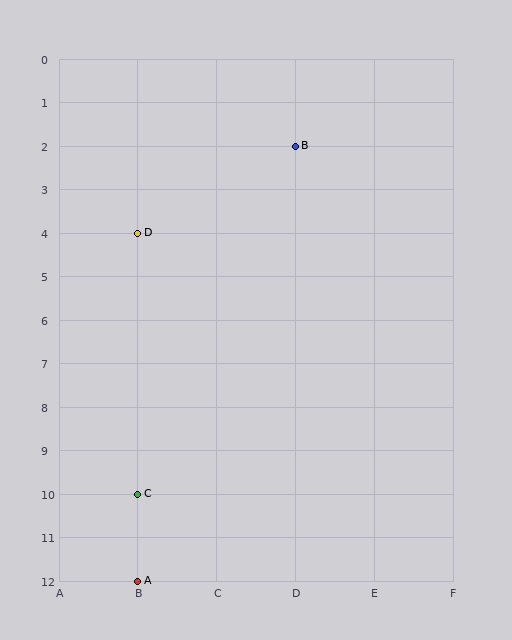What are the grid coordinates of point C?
Point C is at grid coordinates (B, 10).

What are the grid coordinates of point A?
Point A is at grid coordinates (B, 12).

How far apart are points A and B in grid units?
Points A and B are 2 columns and 10 rows apart (about 10.2 grid units diagonally).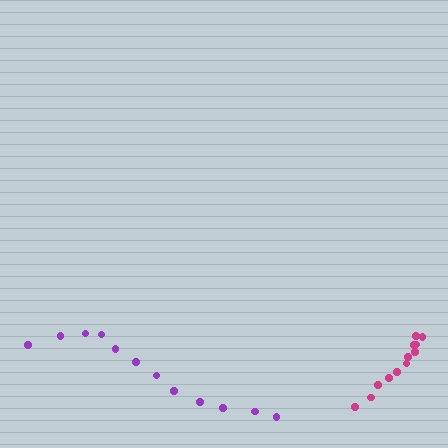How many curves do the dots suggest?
There are 2 distinct paths.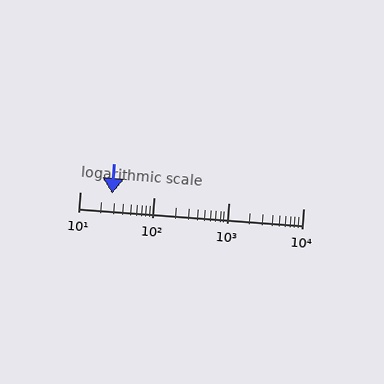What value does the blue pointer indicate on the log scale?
The pointer indicates approximately 27.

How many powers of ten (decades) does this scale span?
The scale spans 3 decades, from 10 to 10000.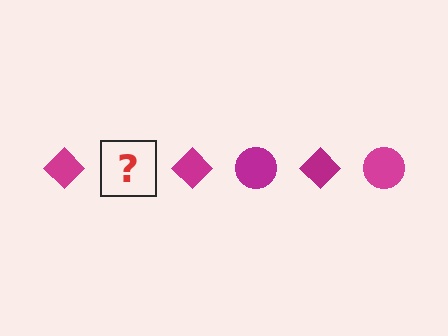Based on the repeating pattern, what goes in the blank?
The blank should be a magenta circle.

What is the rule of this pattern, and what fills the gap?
The rule is that the pattern cycles through diamond, circle shapes in magenta. The gap should be filled with a magenta circle.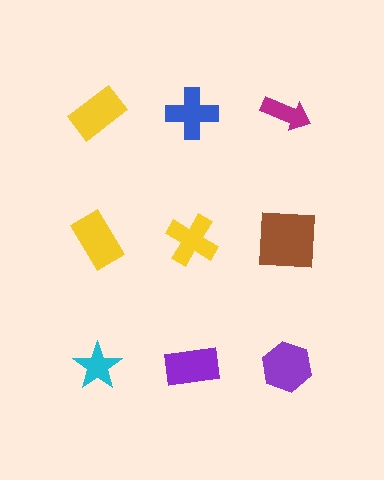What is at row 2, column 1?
A yellow rectangle.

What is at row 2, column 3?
A brown square.